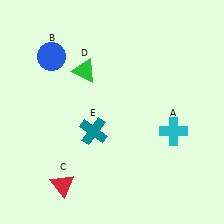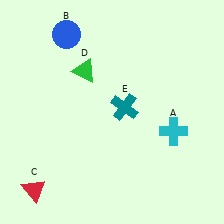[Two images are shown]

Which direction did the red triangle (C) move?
The red triangle (C) moved left.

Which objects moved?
The objects that moved are: the blue circle (B), the red triangle (C), the teal cross (E).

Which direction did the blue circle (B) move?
The blue circle (B) moved up.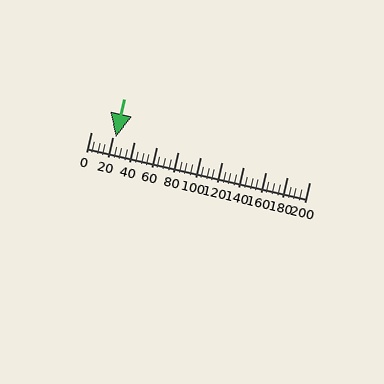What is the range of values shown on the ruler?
The ruler shows values from 0 to 200.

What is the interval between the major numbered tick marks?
The major tick marks are spaced 20 units apart.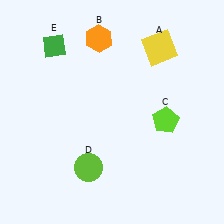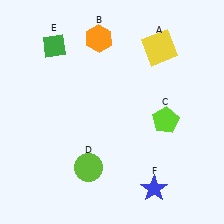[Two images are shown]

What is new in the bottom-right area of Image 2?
A blue star (F) was added in the bottom-right area of Image 2.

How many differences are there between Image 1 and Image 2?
There is 1 difference between the two images.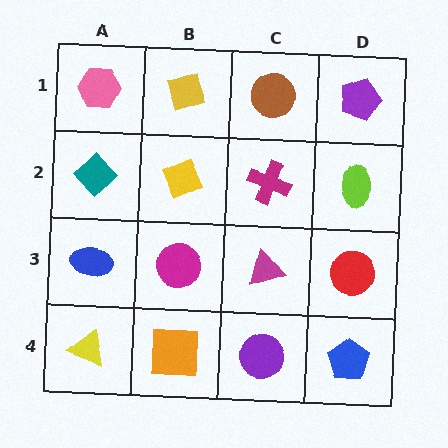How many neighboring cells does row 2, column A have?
3.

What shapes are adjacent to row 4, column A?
A blue ellipse (row 3, column A), an orange square (row 4, column B).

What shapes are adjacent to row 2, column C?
A brown circle (row 1, column C), a magenta triangle (row 3, column C), a yellow diamond (row 2, column B), a lime ellipse (row 2, column D).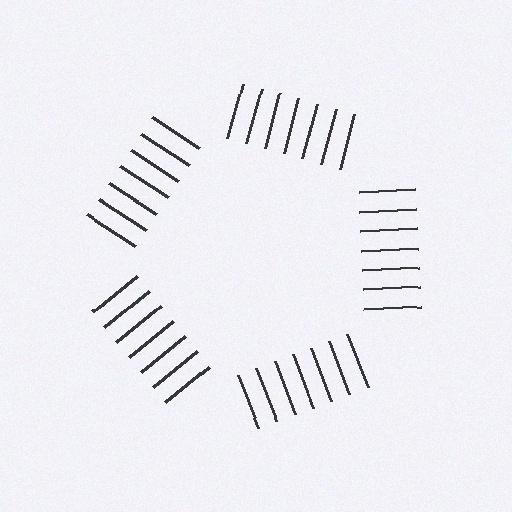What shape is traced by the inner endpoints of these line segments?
An illusory pentagon — the line segments terminate on its edges but no continuous stroke is drawn.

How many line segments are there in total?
35 — 7 along each of the 5 edges.